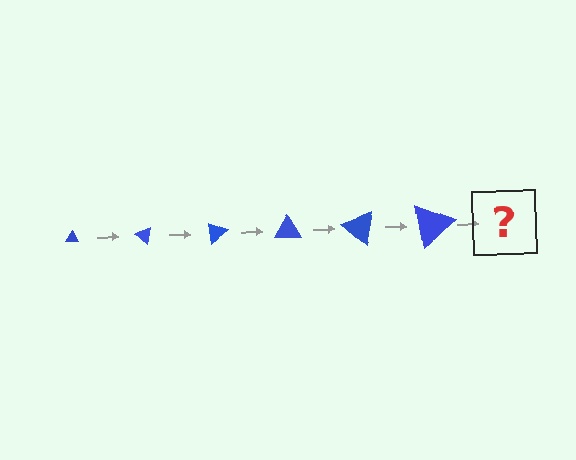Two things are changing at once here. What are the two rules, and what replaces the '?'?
The two rules are that the triangle grows larger each step and it rotates 40 degrees each step. The '?' should be a triangle, larger than the previous one and rotated 240 degrees from the start.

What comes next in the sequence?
The next element should be a triangle, larger than the previous one and rotated 240 degrees from the start.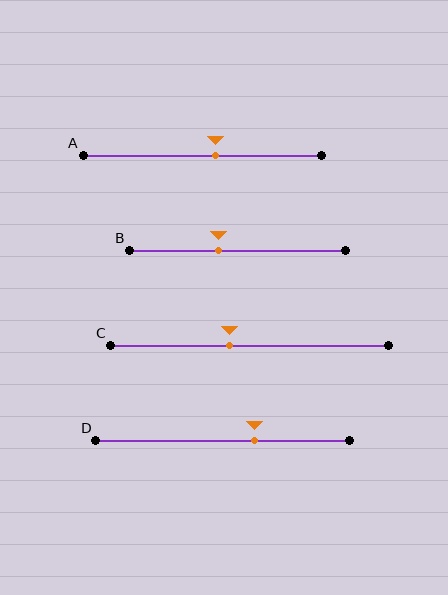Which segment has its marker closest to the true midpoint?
Segment A has its marker closest to the true midpoint.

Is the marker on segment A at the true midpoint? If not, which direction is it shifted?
No, the marker on segment A is shifted to the right by about 6% of the segment length.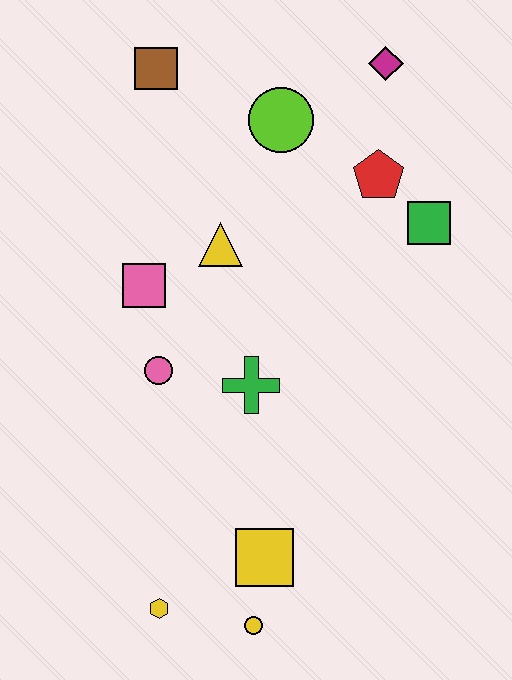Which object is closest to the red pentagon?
The green square is closest to the red pentagon.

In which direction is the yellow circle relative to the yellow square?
The yellow circle is below the yellow square.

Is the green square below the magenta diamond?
Yes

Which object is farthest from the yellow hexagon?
The magenta diamond is farthest from the yellow hexagon.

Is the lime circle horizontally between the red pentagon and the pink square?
Yes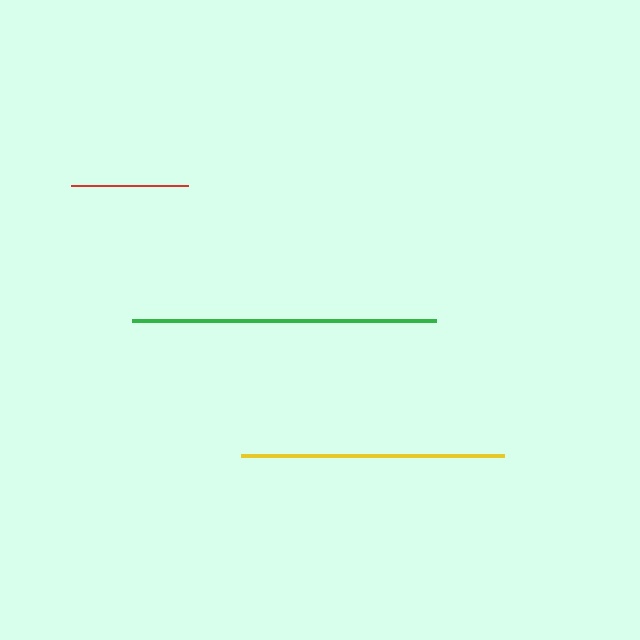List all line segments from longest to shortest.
From longest to shortest: green, yellow, red.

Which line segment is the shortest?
The red line is the shortest at approximately 117 pixels.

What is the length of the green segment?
The green segment is approximately 303 pixels long.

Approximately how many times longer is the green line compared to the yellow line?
The green line is approximately 1.2 times the length of the yellow line.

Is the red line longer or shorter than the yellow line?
The yellow line is longer than the red line.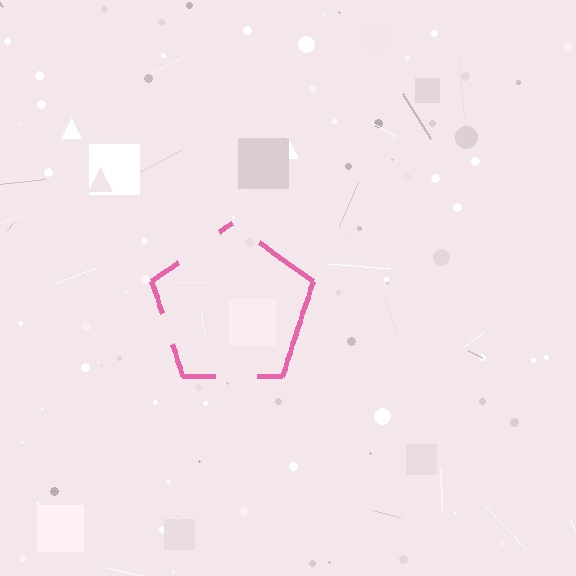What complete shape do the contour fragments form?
The contour fragments form a pentagon.